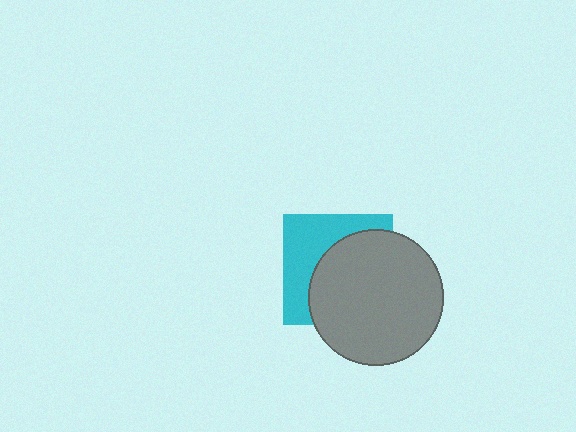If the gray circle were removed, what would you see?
You would see the complete cyan square.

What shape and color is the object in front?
The object in front is a gray circle.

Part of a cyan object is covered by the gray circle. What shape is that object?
It is a square.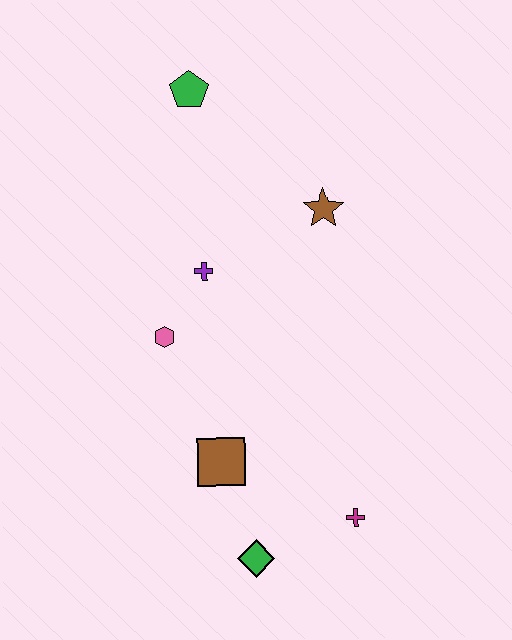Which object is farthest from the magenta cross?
The green pentagon is farthest from the magenta cross.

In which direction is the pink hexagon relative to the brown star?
The pink hexagon is to the left of the brown star.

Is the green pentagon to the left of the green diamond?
Yes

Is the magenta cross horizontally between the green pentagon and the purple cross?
No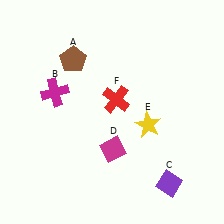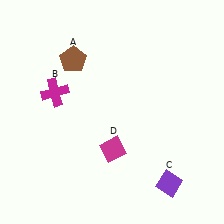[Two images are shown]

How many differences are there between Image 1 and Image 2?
There are 2 differences between the two images.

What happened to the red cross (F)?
The red cross (F) was removed in Image 2. It was in the top-right area of Image 1.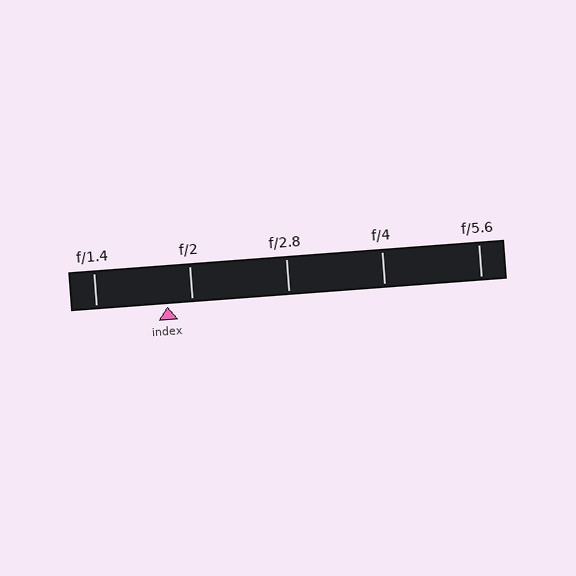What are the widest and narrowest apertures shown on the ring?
The widest aperture shown is f/1.4 and the narrowest is f/5.6.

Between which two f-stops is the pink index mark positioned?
The index mark is between f/1.4 and f/2.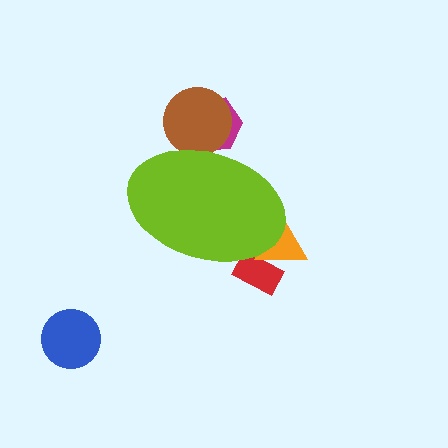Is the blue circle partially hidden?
No, the blue circle is fully visible.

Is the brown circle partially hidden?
Yes, the brown circle is partially hidden behind the lime ellipse.